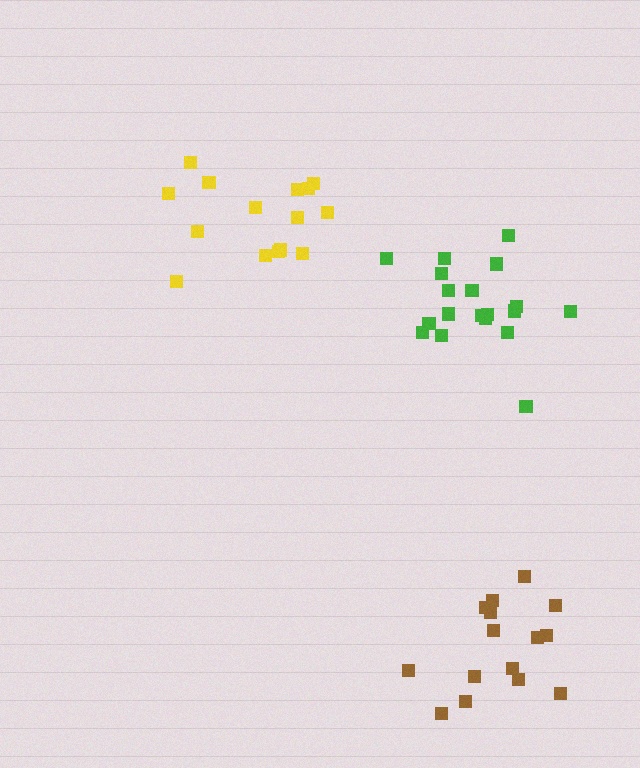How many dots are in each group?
Group 1: 15 dots, Group 2: 15 dots, Group 3: 19 dots (49 total).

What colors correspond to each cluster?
The clusters are colored: yellow, brown, green.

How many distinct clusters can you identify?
There are 3 distinct clusters.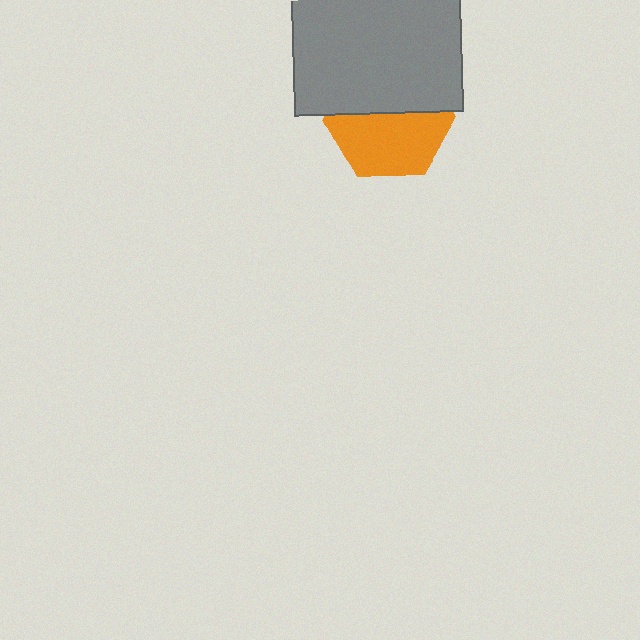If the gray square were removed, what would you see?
You would see the complete orange hexagon.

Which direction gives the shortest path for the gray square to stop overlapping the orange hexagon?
Moving up gives the shortest separation.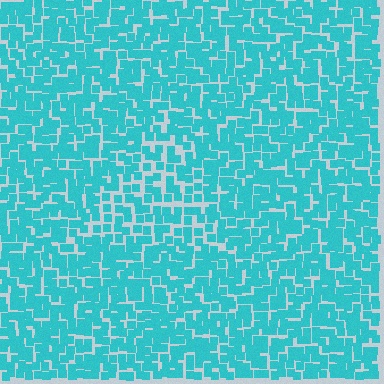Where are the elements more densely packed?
The elements are more densely packed outside the triangle boundary.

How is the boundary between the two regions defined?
The boundary is defined by a change in element density (approximately 1.5x ratio). All elements are the same color, size, and shape.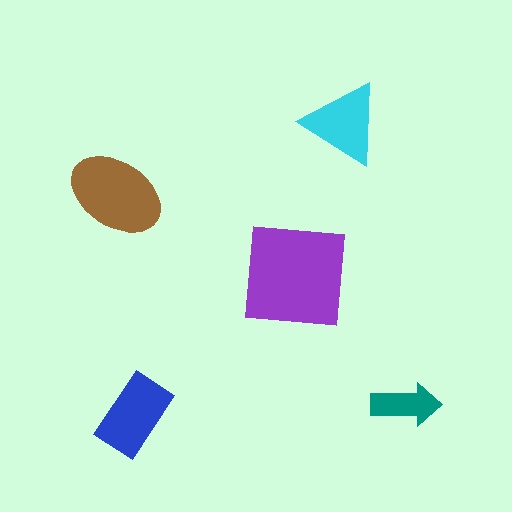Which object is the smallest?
The teal arrow.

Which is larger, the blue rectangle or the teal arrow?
The blue rectangle.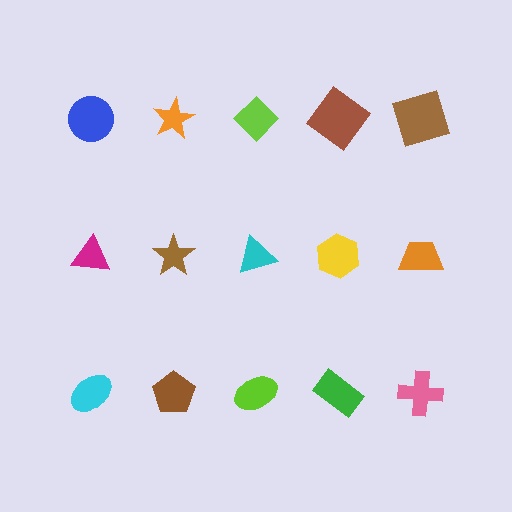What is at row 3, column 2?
A brown pentagon.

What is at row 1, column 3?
A lime diamond.